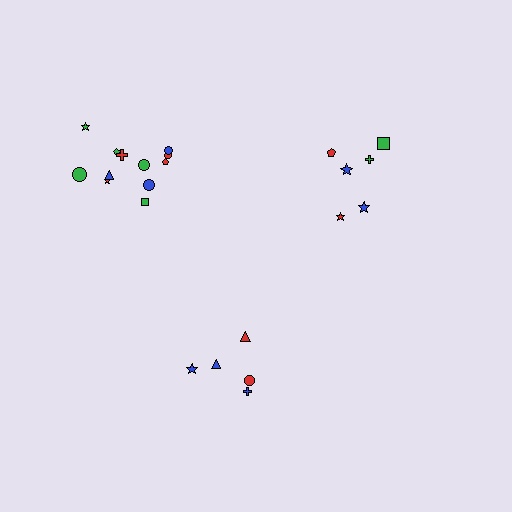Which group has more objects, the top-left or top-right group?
The top-left group.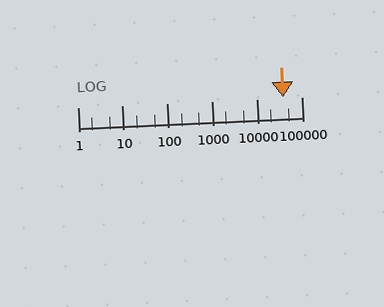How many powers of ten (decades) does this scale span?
The scale spans 5 decades, from 1 to 100000.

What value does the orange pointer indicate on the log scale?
The pointer indicates approximately 39000.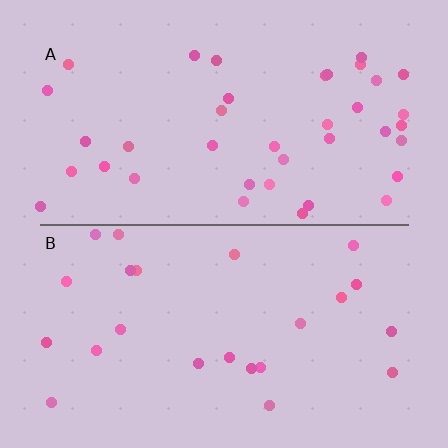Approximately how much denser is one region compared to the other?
Approximately 1.7× — region A over region B.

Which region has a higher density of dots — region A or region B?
A (the top).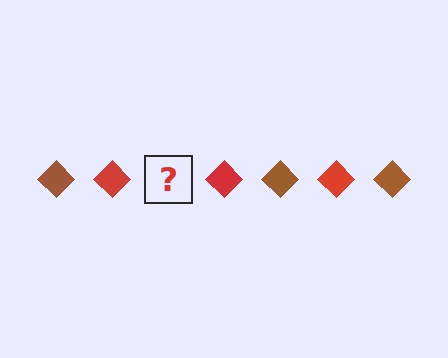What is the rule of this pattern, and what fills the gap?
The rule is that the pattern cycles through brown, red diamonds. The gap should be filled with a brown diamond.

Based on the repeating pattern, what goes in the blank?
The blank should be a brown diamond.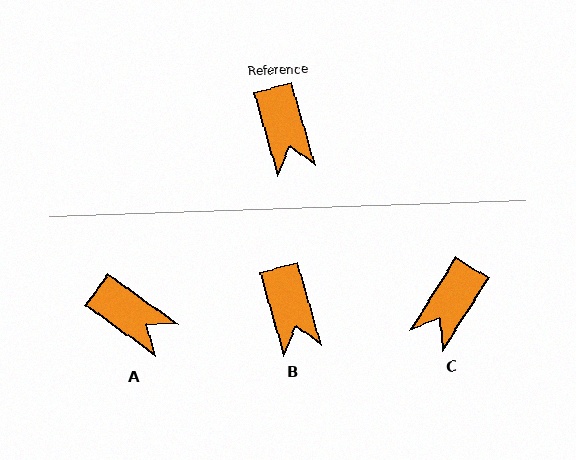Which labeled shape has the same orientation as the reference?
B.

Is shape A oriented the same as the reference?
No, it is off by about 39 degrees.